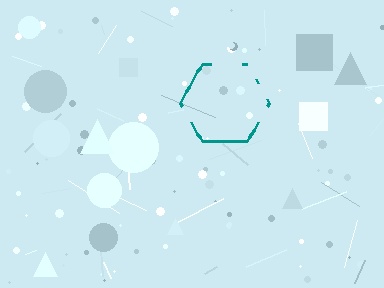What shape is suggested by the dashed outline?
The dashed outline suggests a hexagon.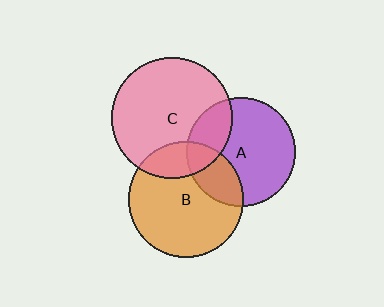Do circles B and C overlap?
Yes.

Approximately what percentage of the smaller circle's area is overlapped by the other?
Approximately 20%.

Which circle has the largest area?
Circle C (pink).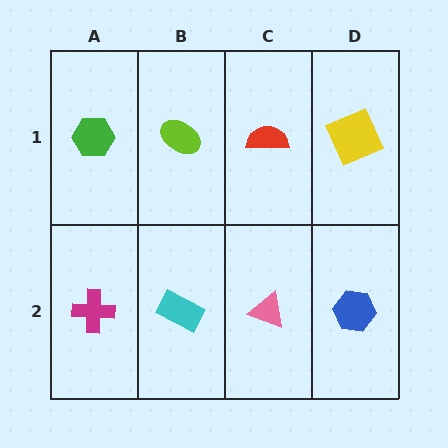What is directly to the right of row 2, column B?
A pink triangle.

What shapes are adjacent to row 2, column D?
A yellow square (row 1, column D), a pink triangle (row 2, column C).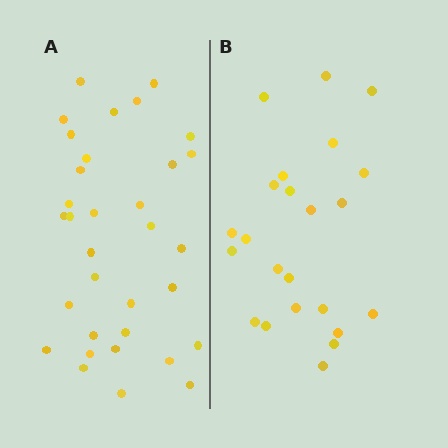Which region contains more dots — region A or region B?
Region A (the left region) has more dots.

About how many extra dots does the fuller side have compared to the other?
Region A has roughly 10 or so more dots than region B.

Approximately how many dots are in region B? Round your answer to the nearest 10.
About 20 dots. (The exact count is 23, which rounds to 20.)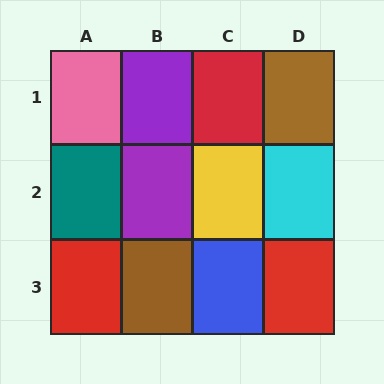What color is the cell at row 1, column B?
Purple.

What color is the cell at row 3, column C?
Blue.